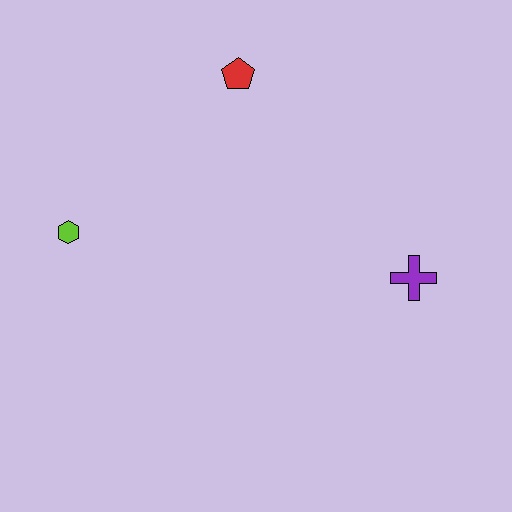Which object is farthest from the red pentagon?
The purple cross is farthest from the red pentagon.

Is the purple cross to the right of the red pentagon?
Yes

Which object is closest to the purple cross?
The red pentagon is closest to the purple cross.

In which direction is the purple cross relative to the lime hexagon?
The purple cross is to the right of the lime hexagon.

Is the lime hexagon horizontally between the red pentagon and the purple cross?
No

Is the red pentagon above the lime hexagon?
Yes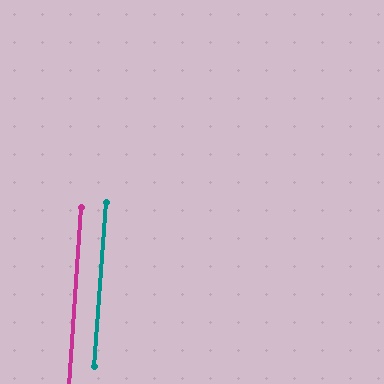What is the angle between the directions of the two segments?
Approximately 0 degrees.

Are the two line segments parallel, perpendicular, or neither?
Parallel — their directions differ by only 0.5°.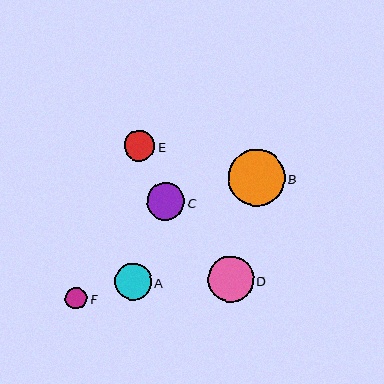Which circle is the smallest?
Circle F is the smallest with a size of approximately 22 pixels.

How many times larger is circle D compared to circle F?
Circle D is approximately 2.1 times the size of circle F.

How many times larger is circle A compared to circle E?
Circle A is approximately 1.2 times the size of circle E.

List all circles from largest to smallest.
From largest to smallest: B, D, C, A, E, F.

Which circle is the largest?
Circle B is the largest with a size of approximately 57 pixels.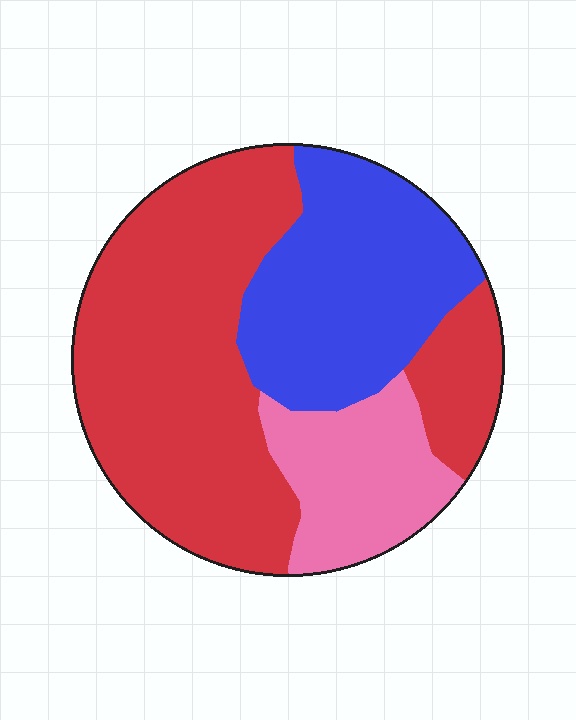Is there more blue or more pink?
Blue.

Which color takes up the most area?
Red, at roughly 55%.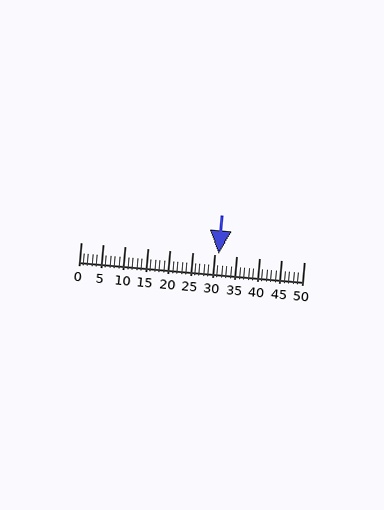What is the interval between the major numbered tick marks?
The major tick marks are spaced 5 units apart.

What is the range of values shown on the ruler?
The ruler shows values from 0 to 50.